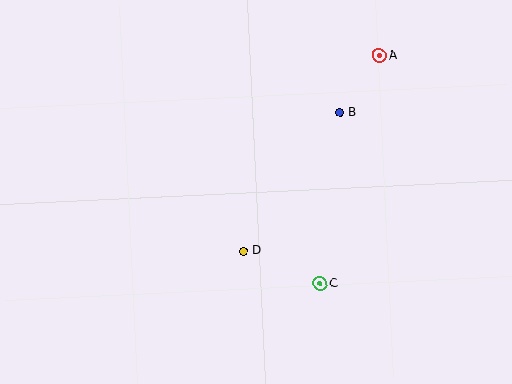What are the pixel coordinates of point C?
Point C is at (320, 284).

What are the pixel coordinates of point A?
Point A is at (379, 56).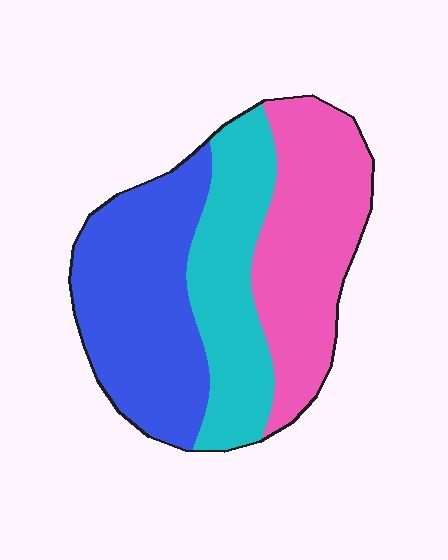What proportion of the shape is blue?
Blue covers around 40% of the shape.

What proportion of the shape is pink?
Pink covers 34% of the shape.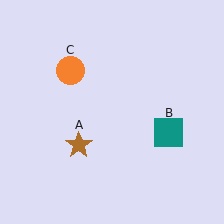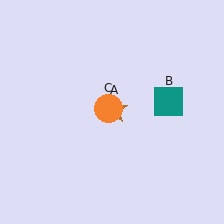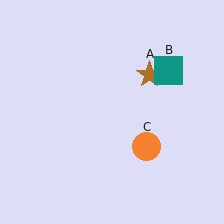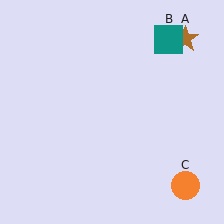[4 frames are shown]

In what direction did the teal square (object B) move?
The teal square (object B) moved up.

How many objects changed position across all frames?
3 objects changed position: brown star (object A), teal square (object B), orange circle (object C).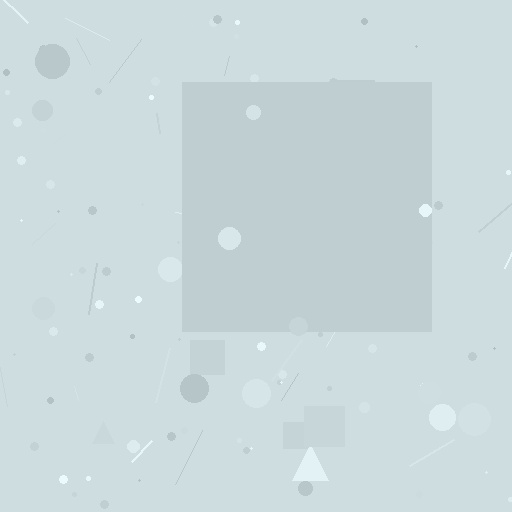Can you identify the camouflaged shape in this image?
The camouflaged shape is a square.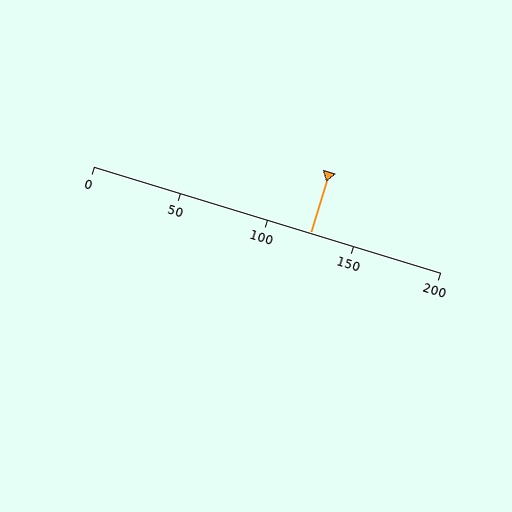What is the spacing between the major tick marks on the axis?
The major ticks are spaced 50 apart.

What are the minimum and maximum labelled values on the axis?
The axis runs from 0 to 200.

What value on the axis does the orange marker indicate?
The marker indicates approximately 125.